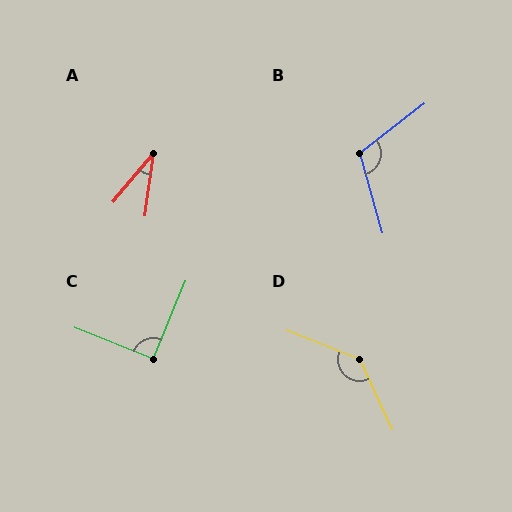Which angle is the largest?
D, at approximately 136 degrees.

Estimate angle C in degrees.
Approximately 90 degrees.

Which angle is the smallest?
A, at approximately 31 degrees.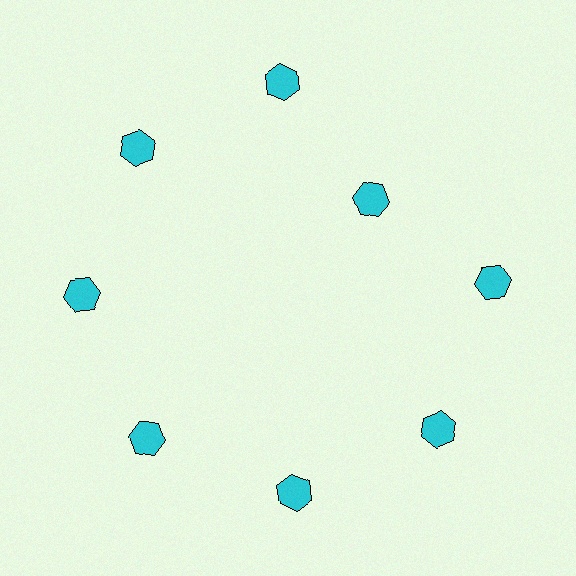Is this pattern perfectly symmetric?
No. The 8 cyan hexagons are arranged in a ring, but one element near the 2 o'clock position is pulled inward toward the center, breaking the 8-fold rotational symmetry.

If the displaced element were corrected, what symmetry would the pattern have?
It would have 8-fold rotational symmetry — the pattern would map onto itself every 45 degrees.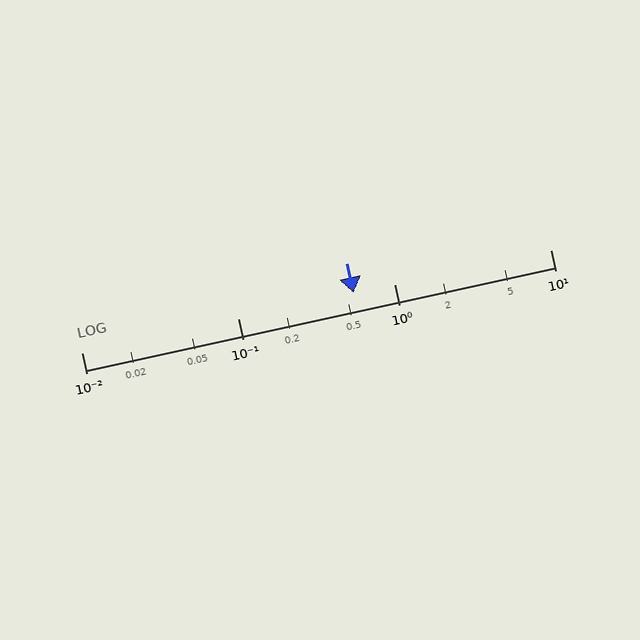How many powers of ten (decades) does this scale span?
The scale spans 3 decades, from 0.01 to 10.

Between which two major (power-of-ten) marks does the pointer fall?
The pointer is between 0.1 and 1.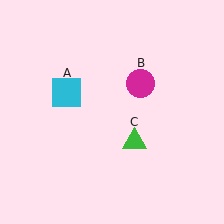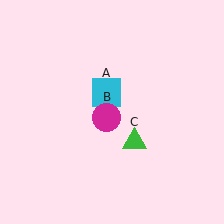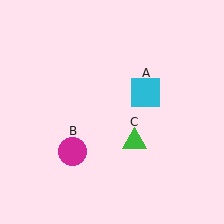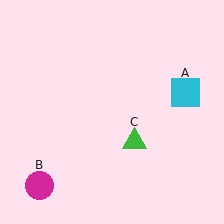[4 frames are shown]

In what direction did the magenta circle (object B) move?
The magenta circle (object B) moved down and to the left.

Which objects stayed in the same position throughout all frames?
Green triangle (object C) remained stationary.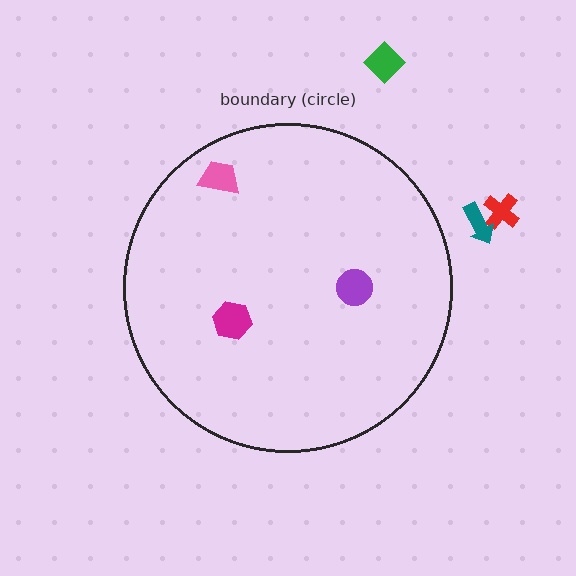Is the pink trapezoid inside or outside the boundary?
Inside.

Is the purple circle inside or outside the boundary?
Inside.